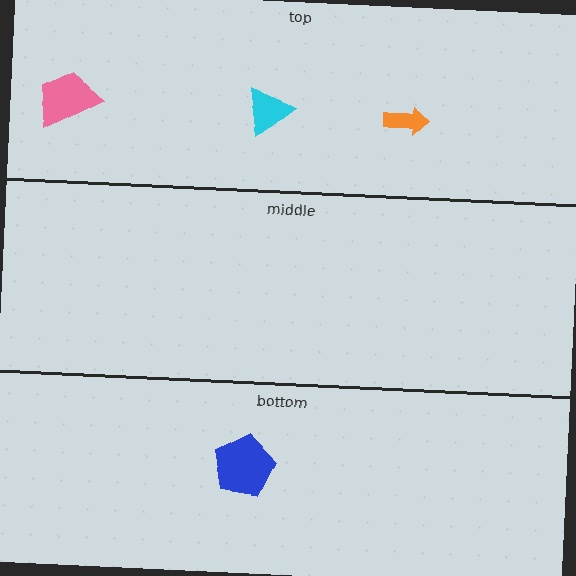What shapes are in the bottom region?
The blue pentagon.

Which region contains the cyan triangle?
The top region.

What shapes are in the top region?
The orange arrow, the cyan triangle, the pink trapezoid.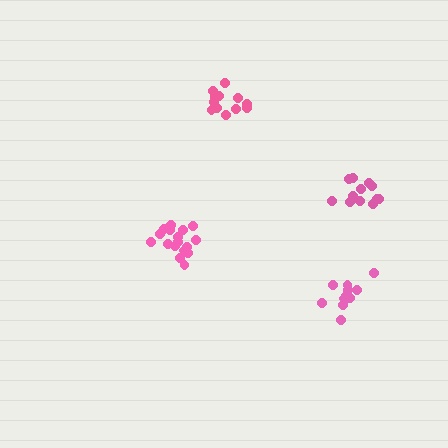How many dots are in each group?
Group 1: 12 dots, Group 2: 12 dots, Group 3: 17 dots, Group 4: 12 dots (53 total).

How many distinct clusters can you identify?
There are 4 distinct clusters.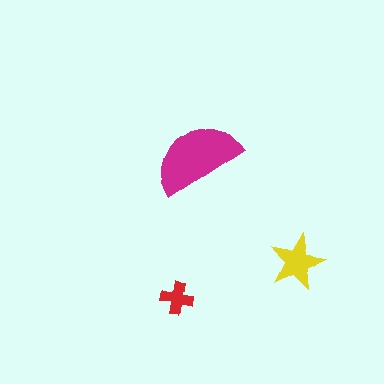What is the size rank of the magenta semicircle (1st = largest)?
1st.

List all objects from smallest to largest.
The red cross, the yellow star, the magenta semicircle.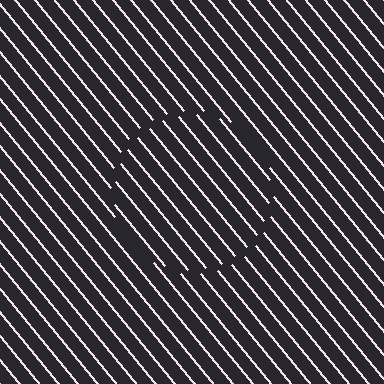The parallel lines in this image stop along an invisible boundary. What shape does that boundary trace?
An illusory circle. The interior of the shape contains the same grating, shifted by half a period — the contour is defined by the phase discontinuity where line-ends from the inner and outer gratings abut.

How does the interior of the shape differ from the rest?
The interior of the shape contains the same grating, shifted by half a period — the contour is defined by the phase discontinuity where line-ends from the inner and outer gratings abut.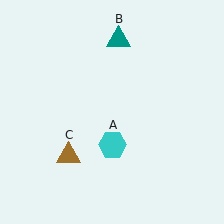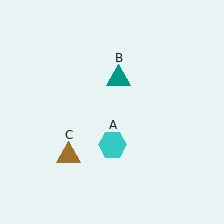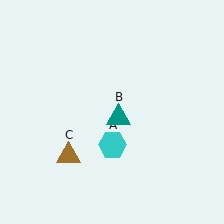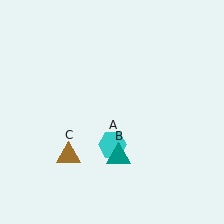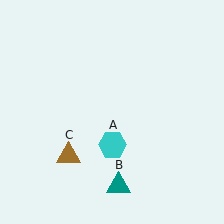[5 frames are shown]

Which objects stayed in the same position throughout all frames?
Cyan hexagon (object A) and brown triangle (object C) remained stationary.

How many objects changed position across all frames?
1 object changed position: teal triangle (object B).